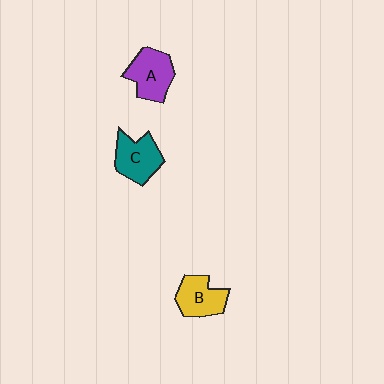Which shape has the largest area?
Shape A (purple).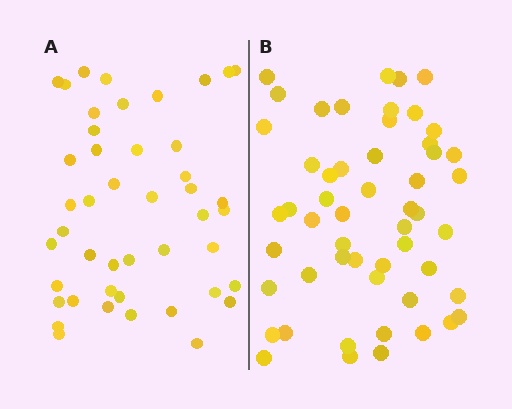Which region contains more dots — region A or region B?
Region B (the right region) has more dots.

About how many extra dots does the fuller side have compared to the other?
Region B has roughly 8 or so more dots than region A.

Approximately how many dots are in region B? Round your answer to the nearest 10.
About 50 dots. (The exact count is 53, which rounds to 50.)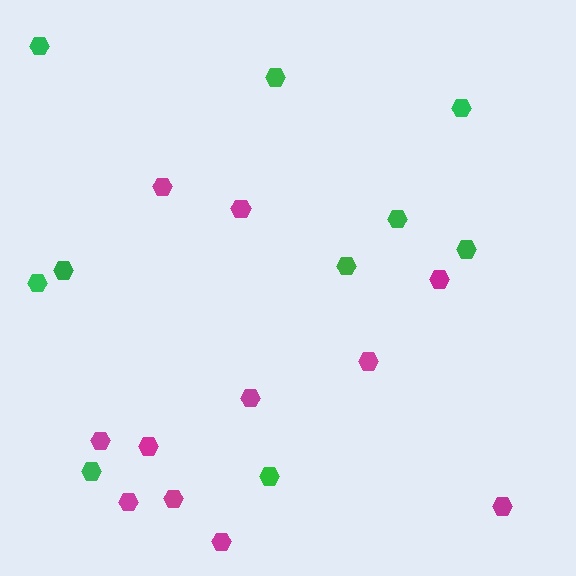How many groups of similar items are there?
There are 2 groups: one group of green hexagons (10) and one group of magenta hexagons (11).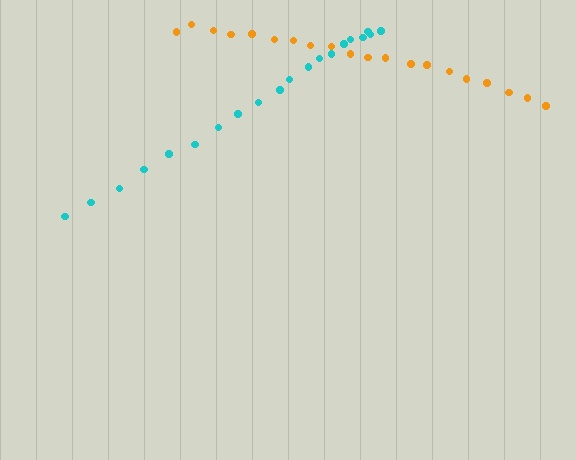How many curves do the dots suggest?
There are 2 distinct paths.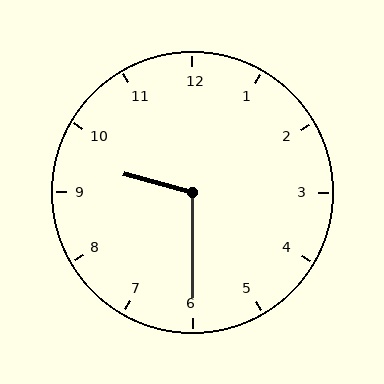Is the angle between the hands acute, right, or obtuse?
It is obtuse.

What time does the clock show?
9:30.